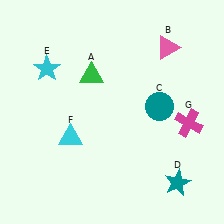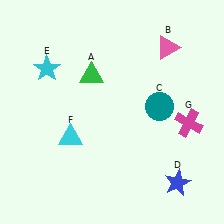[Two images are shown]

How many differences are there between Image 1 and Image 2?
There is 1 difference between the two images.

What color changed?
The star (D) changed from teal in Image 1 to blue in Image 2.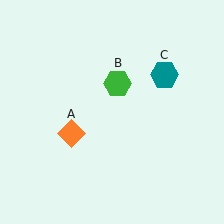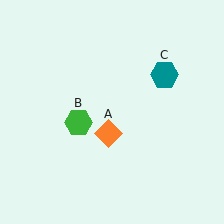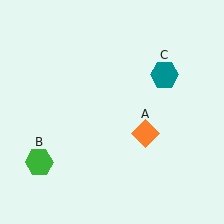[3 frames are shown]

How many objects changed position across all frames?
2 objects changed position: orange diamond (object A), green hexagon (object B).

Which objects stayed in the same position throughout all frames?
Teal hexagon (object C) remained stationary.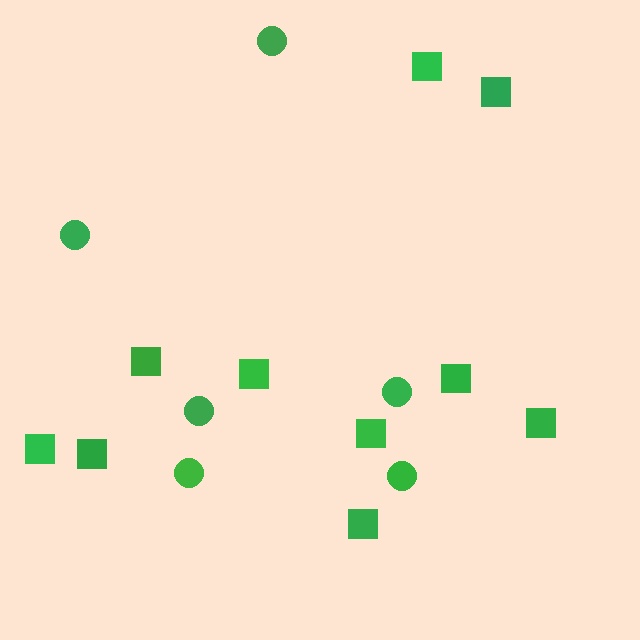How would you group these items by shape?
There are 2 groups: one group of squares (10) and one group of circles (6).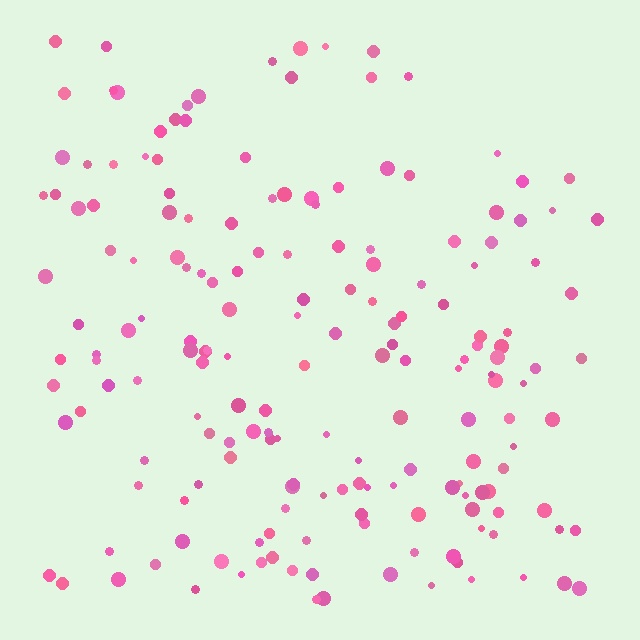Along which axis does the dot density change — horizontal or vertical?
Vertical.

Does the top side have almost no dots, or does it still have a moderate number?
Still a moderate number, just noticeably fewer than the bottom.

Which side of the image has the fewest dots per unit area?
The top.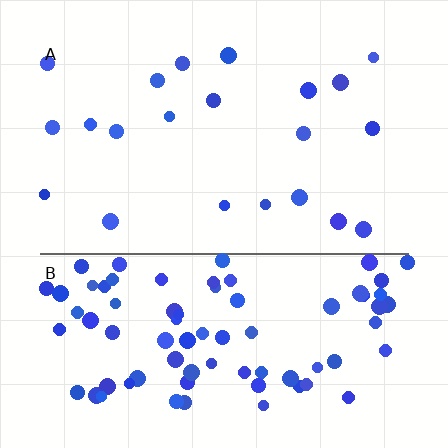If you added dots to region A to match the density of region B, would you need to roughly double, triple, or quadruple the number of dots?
Approximately quadruple.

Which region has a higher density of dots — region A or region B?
B (the bottom).